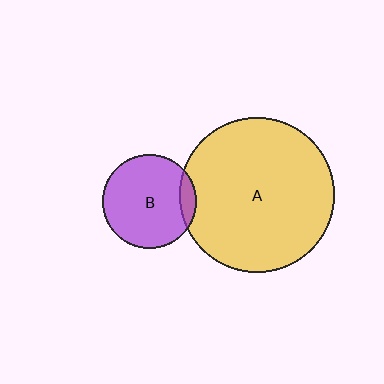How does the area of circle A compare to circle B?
Approximately 2.7 times.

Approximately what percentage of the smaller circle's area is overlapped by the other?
Approximately 10%.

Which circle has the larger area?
Circle A (yellow).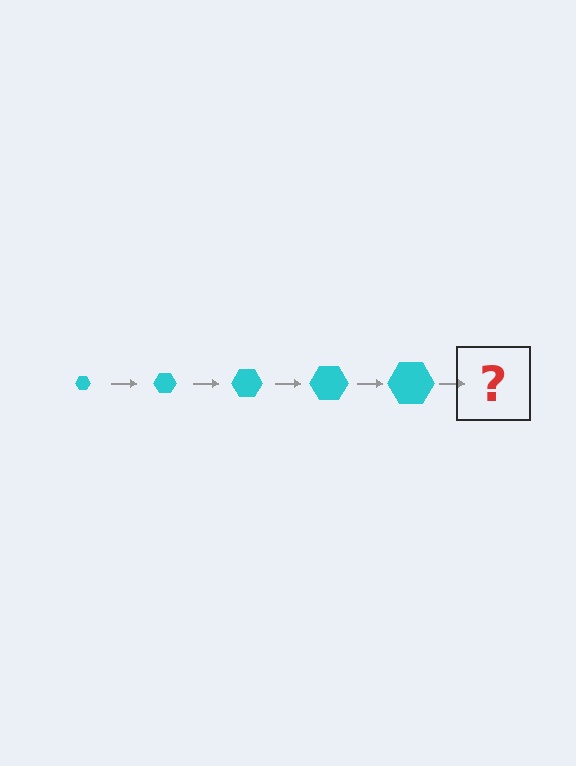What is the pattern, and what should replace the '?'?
The pattern is that the hexagon gets progressively larger each step. The '?' should be a cyan hexagon, larger than the previous one.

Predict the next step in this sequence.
The next step is a cyan hexagon, larger than the previous one.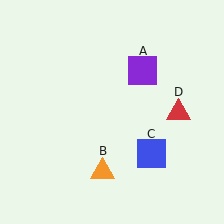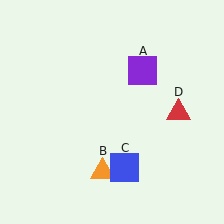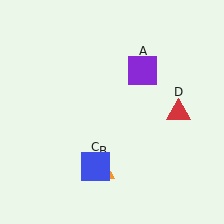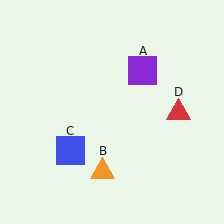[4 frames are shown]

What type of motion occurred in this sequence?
The blue square (object C) rotated clockwise around the center of the scene.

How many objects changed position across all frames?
1 object changed position: blue square (object C).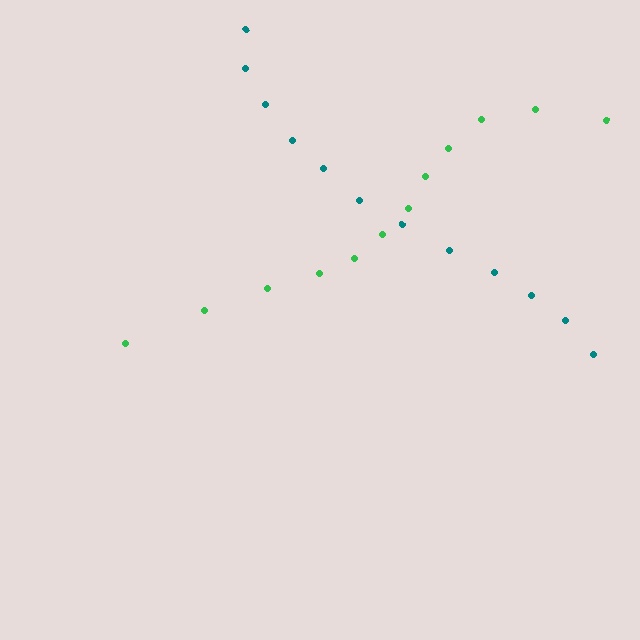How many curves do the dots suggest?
There are 2 distinct paths.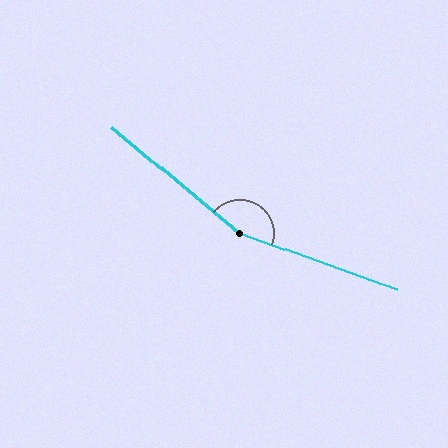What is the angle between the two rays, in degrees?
Approximately 160 degrees.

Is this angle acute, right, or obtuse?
It is obtuse.